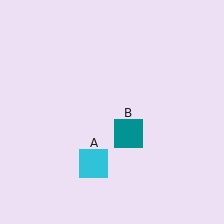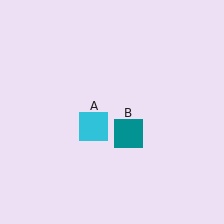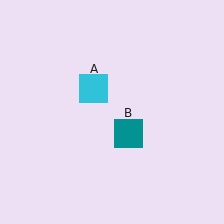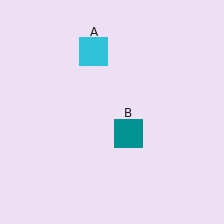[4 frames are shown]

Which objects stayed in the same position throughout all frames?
Teal square (object B) remained stationary.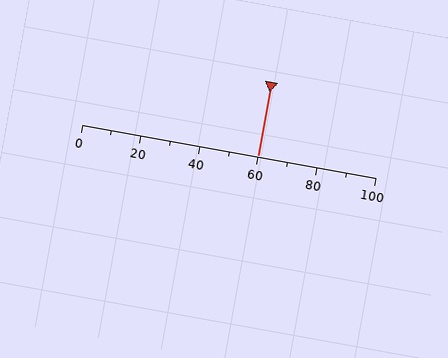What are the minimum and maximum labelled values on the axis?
The axis runs from 0 to 100.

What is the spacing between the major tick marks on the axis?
The major ticks are spaced 20 apart.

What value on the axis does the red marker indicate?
The marker indicates approximately 60.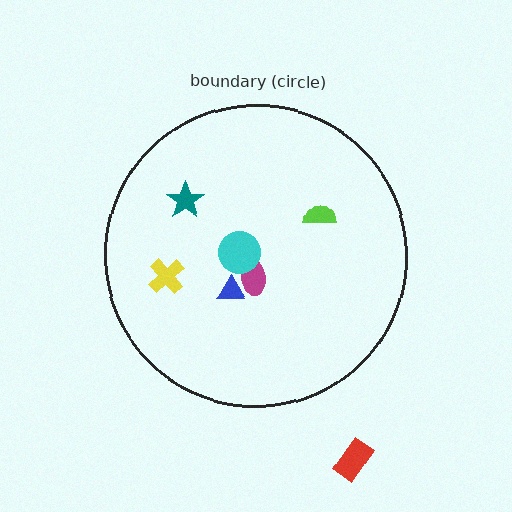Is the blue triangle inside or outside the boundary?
Inside.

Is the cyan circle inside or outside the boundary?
Inside.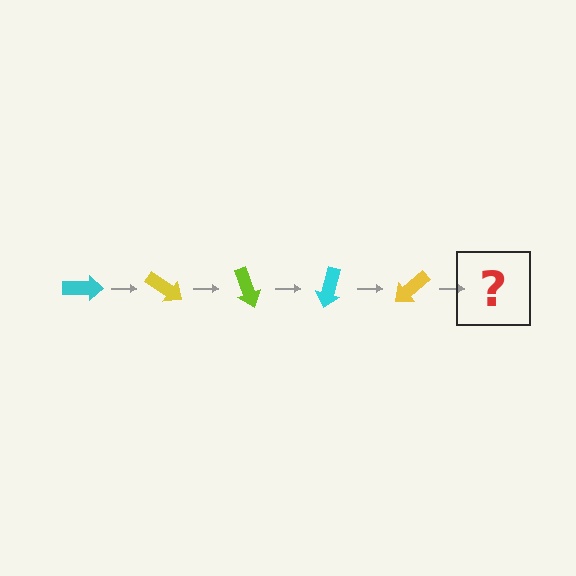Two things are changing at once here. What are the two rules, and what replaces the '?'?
The two rules are that it rotates 35 degrees each step and the color cycles through cyan, yellow, and lime. The '?' should be a lime arrow, rotated 175 degrees from the start.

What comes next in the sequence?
The next element should be a lime arrow, rotated 175 degrees from the start.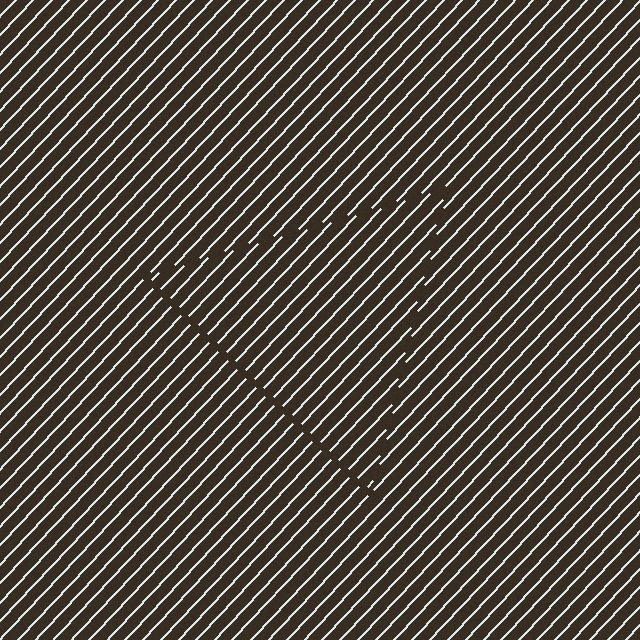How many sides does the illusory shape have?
3 sides — the line-ends trace a triangle.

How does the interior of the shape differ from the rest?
The interior of the shape contains the same grating, shifted by half a period — the contour is defined by the phase discontinuity where line-ends from the inner and outer gratings abut.